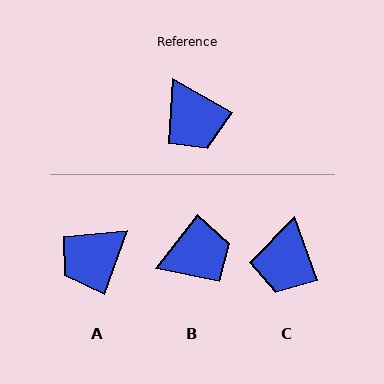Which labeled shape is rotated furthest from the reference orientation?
B, about 82 degrees away.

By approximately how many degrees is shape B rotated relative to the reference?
Approximately 82 degrees counter-clockwise.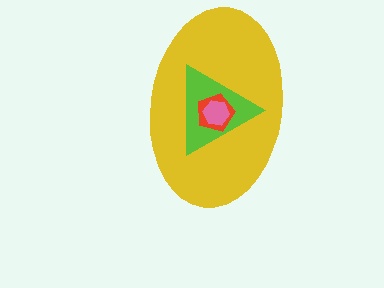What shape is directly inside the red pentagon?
The pink hexagon.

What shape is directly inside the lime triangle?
The red pentagon.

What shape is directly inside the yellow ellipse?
The lime triangle.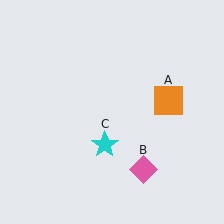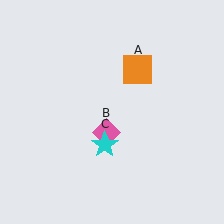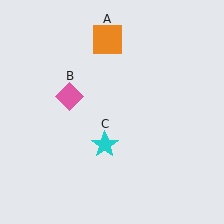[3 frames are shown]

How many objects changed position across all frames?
2 objects changed position: orange square (object A), pink diamond (object B).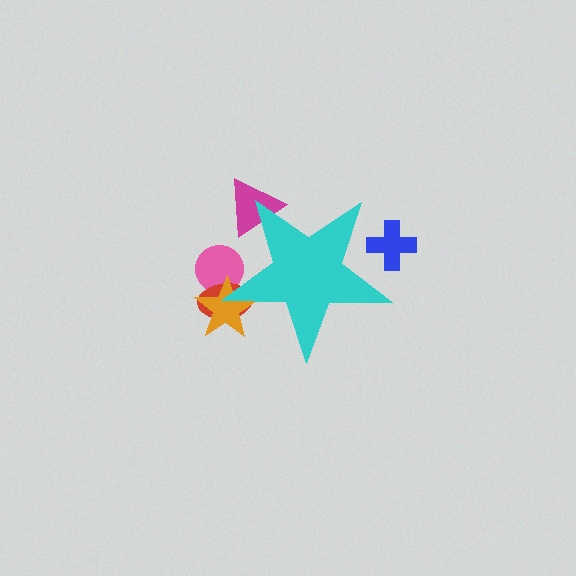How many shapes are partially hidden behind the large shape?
5 shapes are partially hidden.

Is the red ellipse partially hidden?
Yes, the red ellipse is partially hidden behind the cyan star.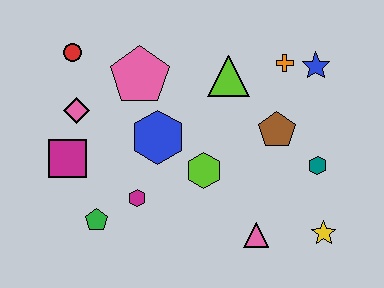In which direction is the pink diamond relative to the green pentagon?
The pink diamond is above the green pentagon.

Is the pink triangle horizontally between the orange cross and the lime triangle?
Yes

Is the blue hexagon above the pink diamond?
No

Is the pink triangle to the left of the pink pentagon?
No